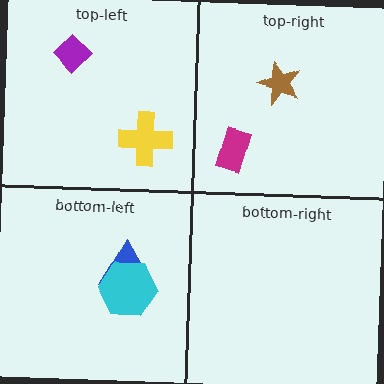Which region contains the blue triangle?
The bottom-left region.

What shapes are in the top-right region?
The brown star, the magenta rectangle.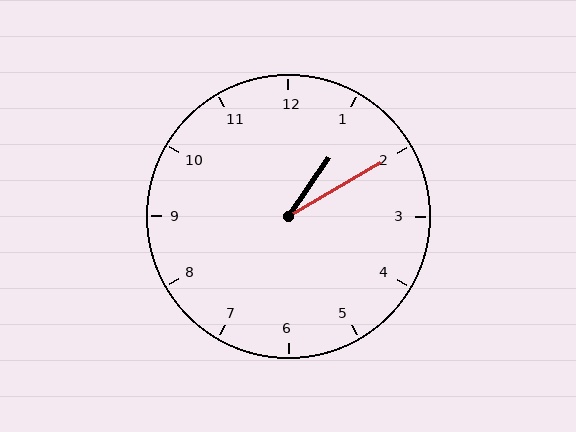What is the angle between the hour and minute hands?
Approximately 25 degrees.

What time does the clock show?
1:10.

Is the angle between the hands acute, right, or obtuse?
It is acute.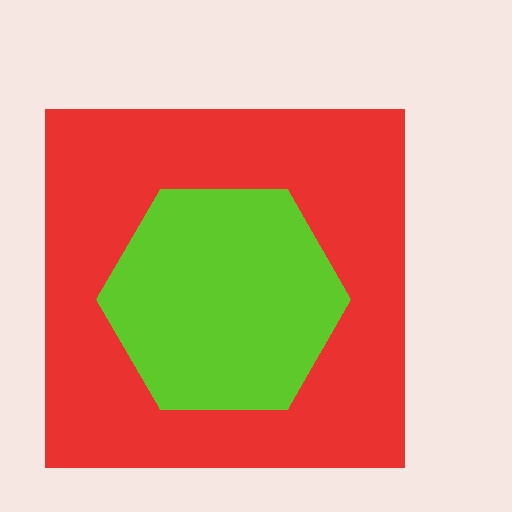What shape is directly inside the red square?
The lime hexagon.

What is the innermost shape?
The lime hexagon.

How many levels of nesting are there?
2.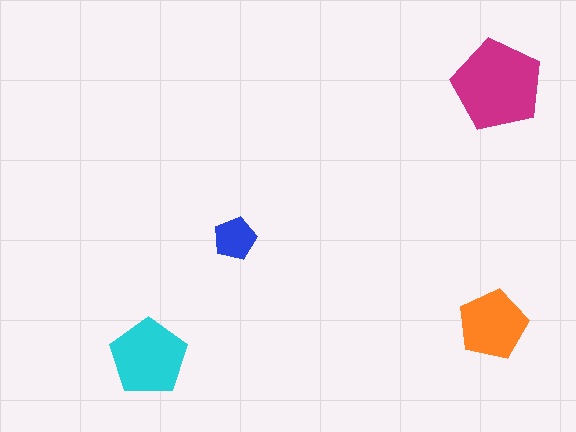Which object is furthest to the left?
The cyan pentagon is leftmost.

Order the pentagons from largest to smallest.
the magenta one, the cyan one, the orange one, the blue one.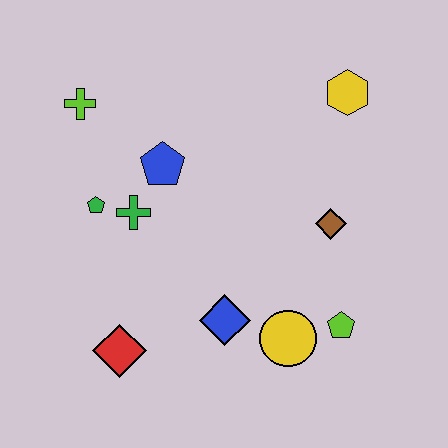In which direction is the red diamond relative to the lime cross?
The red diamond is below the lime cross.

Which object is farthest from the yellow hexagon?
The red diamond is farthest from the yellow hexagon.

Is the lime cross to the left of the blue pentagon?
Yes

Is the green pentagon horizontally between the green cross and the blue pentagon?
No